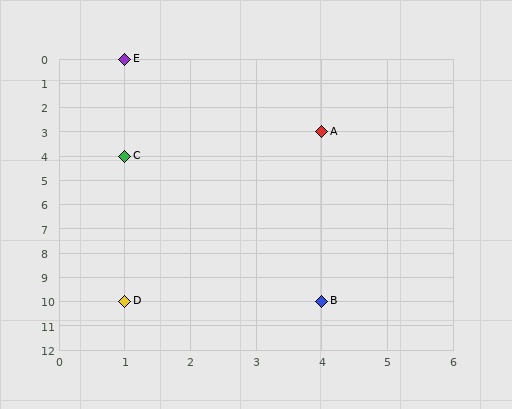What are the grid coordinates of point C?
Point C is at grid coordinates (1, 4).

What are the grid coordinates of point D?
Point D is at grid coordinates (1, 10).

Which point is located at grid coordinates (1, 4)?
Point C is at (1, 4).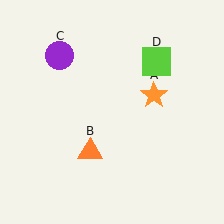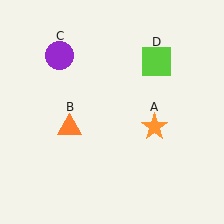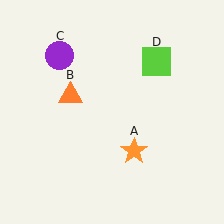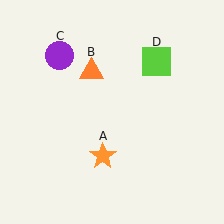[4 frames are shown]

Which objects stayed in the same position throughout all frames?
Purple circle (object C) and lime square (object D) remained stationary.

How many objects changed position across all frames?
2 objects changed position: orange star (object A), orange triangle (object B).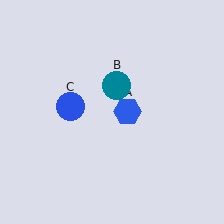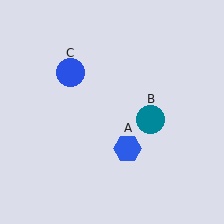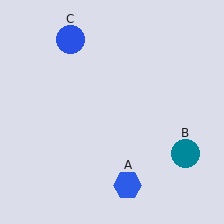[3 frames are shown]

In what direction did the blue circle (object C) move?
The blue circle (object C) moved up.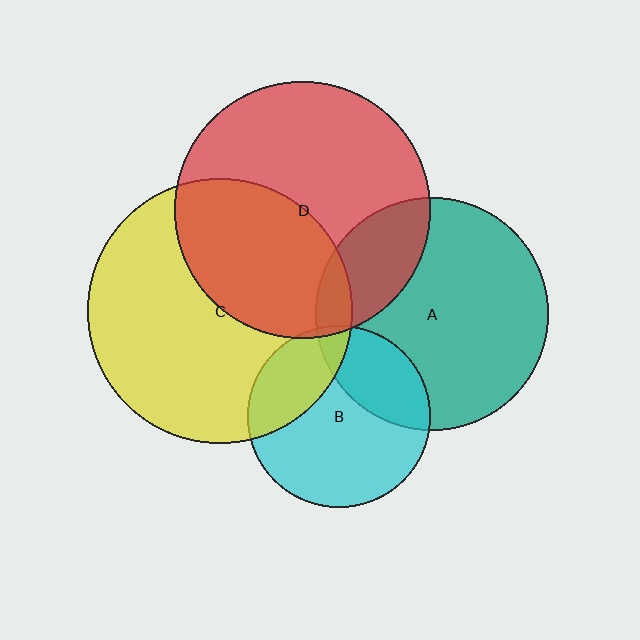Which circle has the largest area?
Circle C (yellow).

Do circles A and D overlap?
Yes.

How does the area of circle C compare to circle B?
Approximately 2.1 times.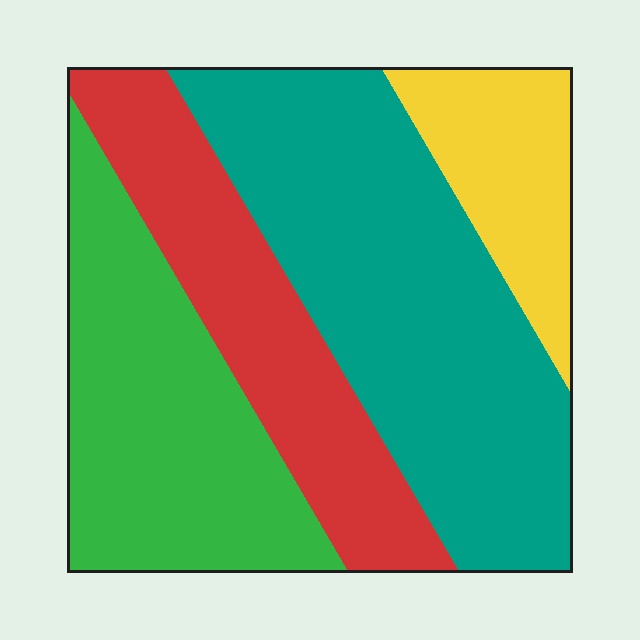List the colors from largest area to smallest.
From largest to smallest: teal, green, red, yellow.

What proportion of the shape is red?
Red covers around 20% of the shape.